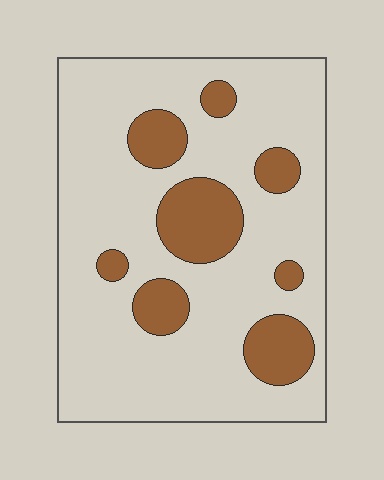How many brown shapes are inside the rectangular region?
8.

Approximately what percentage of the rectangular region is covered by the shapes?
Approximately 20%.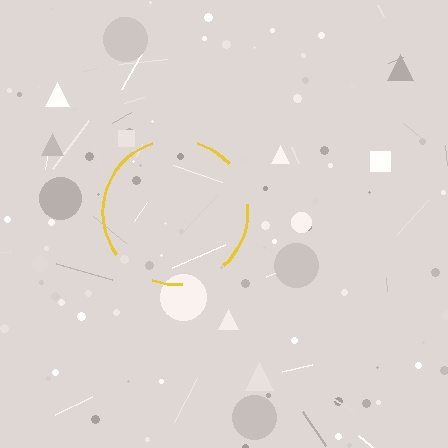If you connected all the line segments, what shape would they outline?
They would outline a circle.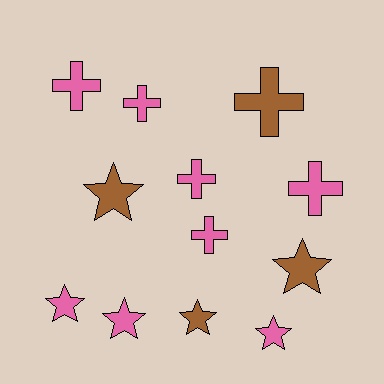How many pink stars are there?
There are 3 pink stars.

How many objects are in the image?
There are 12 objects.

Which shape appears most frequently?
Cross, with 6 objects.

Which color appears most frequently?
Pink, with 8 objects.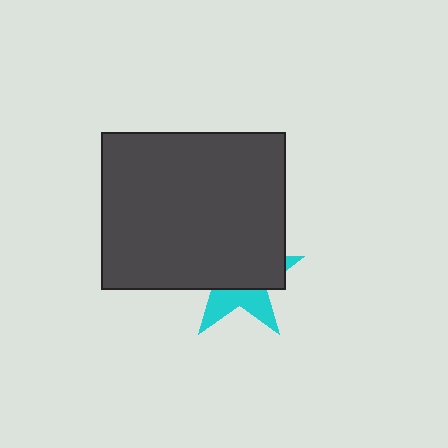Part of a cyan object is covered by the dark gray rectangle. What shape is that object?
It is a star.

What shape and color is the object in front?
The object in front is a dark gray rectangle.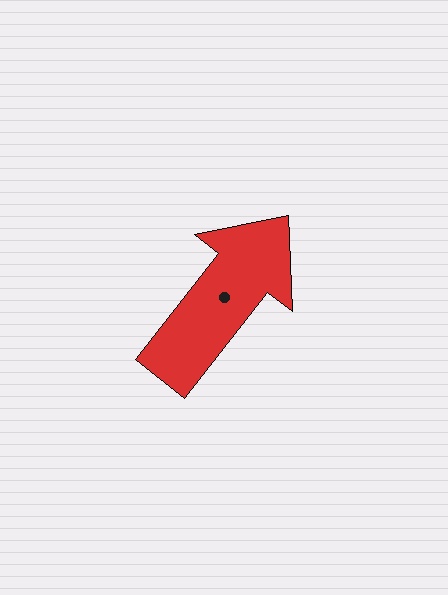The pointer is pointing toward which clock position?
Roughly 1 o'clock.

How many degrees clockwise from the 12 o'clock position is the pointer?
Approximately 38 degrees.